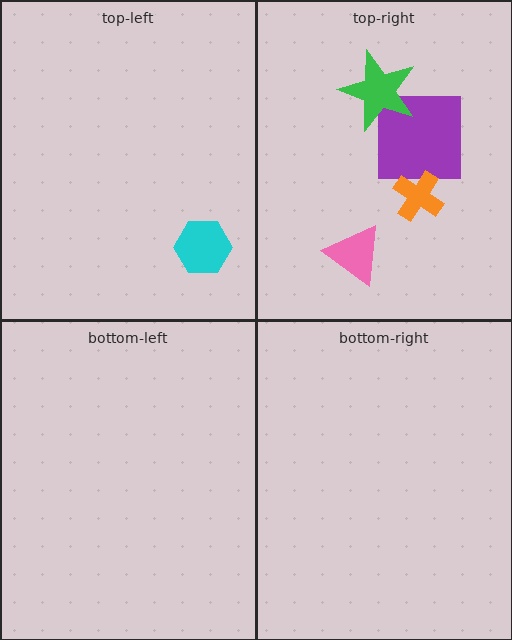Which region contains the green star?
The top-right region.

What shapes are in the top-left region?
The cyan hexagon.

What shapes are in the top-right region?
The pink triangle, the purple square, the orange cross, the green star.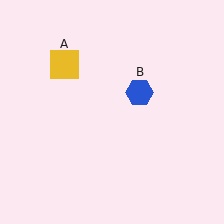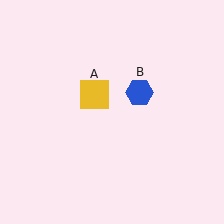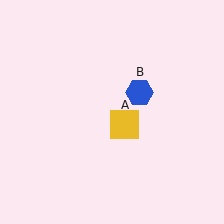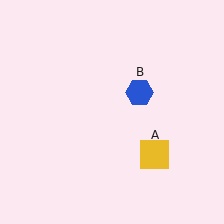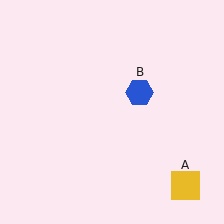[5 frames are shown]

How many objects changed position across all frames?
1 object changed position: yellow square (object A).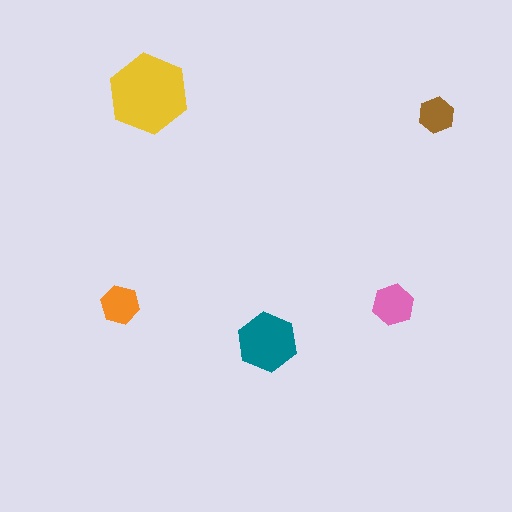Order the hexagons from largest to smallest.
the yellow one, the teal one, the pink one, the orange one, the brown one.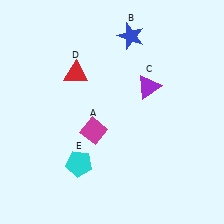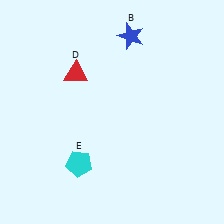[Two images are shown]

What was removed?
The magenta diamond (A), the purple triangle (C) were removed in Image 2.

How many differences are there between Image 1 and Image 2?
There are 2 differences between the two images.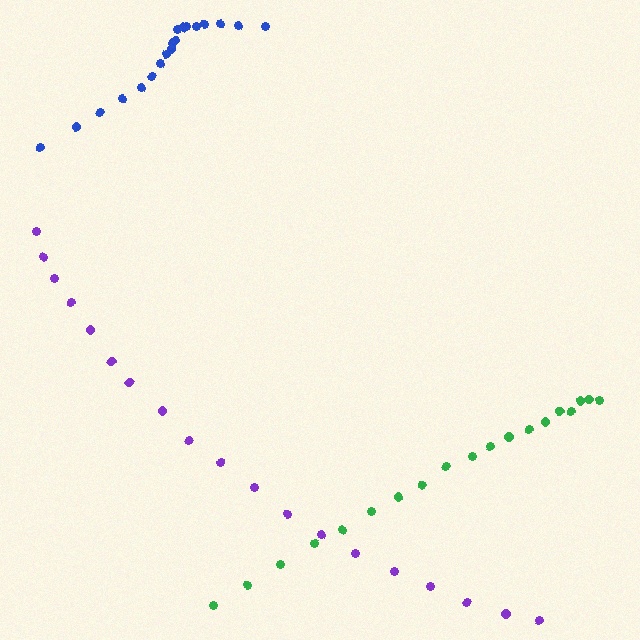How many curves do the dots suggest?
There are 3 distinct paths.